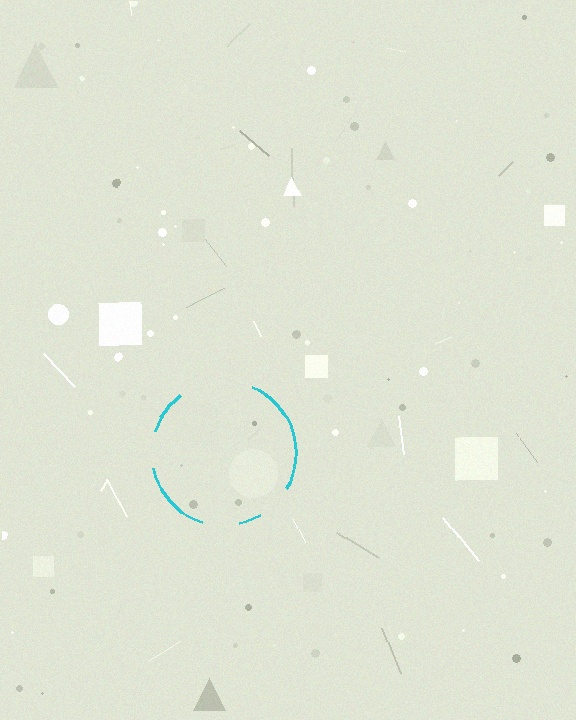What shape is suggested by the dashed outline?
The dashed outline suggests a circle.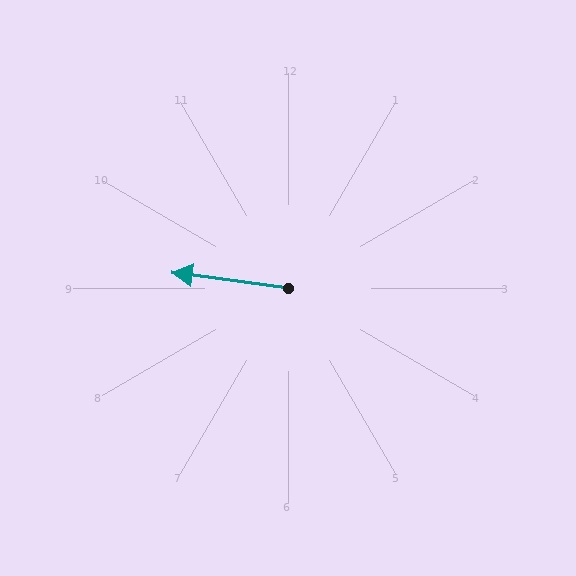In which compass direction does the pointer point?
West.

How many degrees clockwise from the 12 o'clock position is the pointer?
Approximately 278 degrees.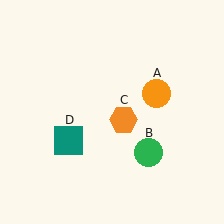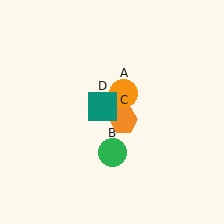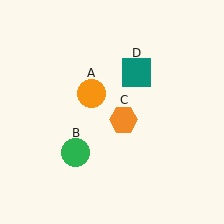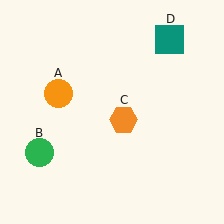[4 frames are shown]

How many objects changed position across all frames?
3 objects changed position: orange circle (object A), green circle (object B), teal square (object D).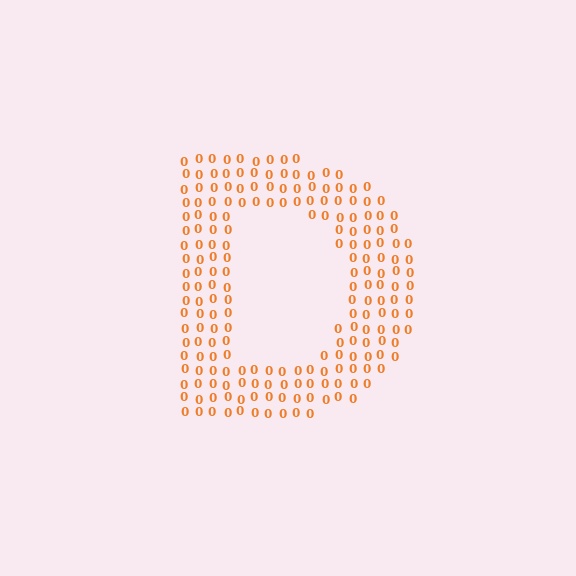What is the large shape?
The large shape is the letter D.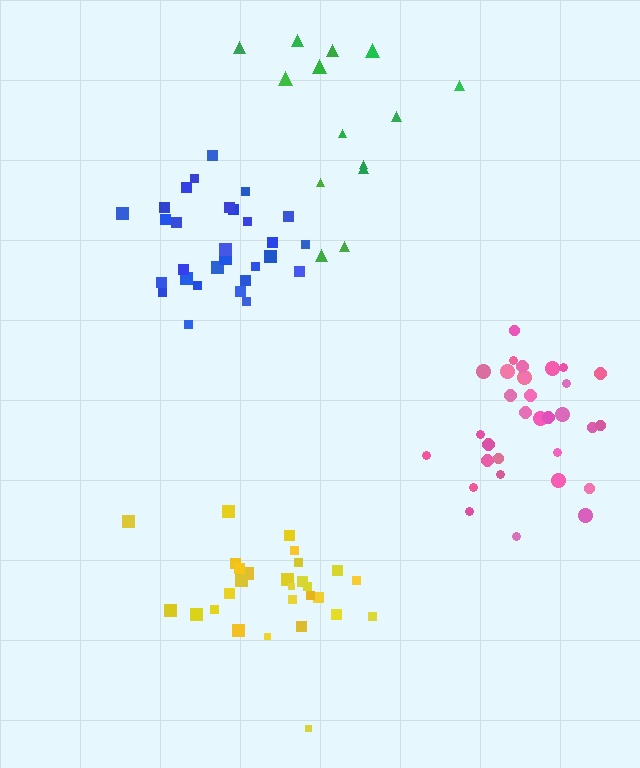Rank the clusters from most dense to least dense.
blue, yellow, pink, green.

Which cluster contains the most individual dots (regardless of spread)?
Pink (32).